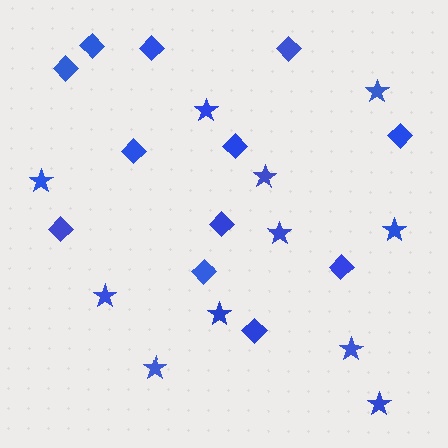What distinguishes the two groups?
There are 2 groups: one group of stars (11) and one group of diamonds (12).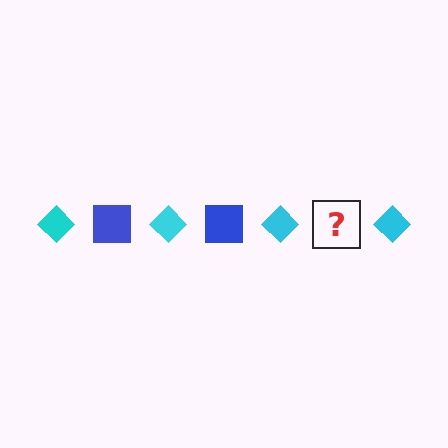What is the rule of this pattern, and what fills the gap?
The rule is that the pattern alternates between cyan diamond and blue square. The gap should be filled with a blue square.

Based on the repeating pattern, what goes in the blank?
The blank should be a blue square.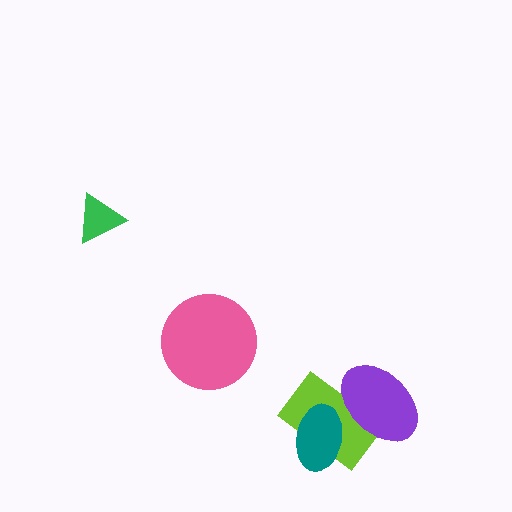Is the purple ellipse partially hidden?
Yes, it is partially covered by another shape.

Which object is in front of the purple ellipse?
The teal ellipse is in front of the purple ellipse.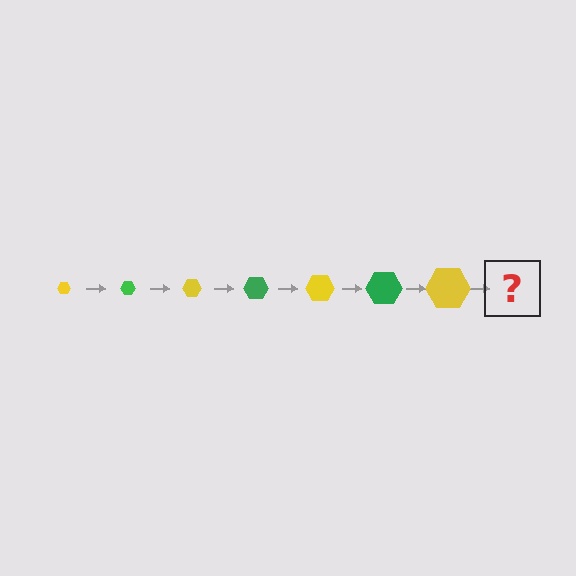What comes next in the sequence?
The next element should be a green hexagon, larger than the previous one.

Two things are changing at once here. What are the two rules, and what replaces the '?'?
The two rules are that the hexagon grows larger each step and the color cycles through yellow and green. The '?' should be a green hexagon, larger than the previous one.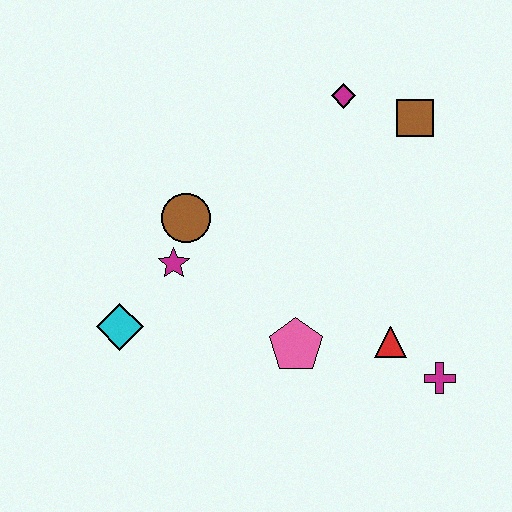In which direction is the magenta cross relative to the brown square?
The magenta cross is below the brown square.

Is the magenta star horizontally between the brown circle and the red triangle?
No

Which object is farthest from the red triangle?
The cyan diamond is farthest from the red triangle.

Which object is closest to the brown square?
The magenta diamond is closest to the brown square.